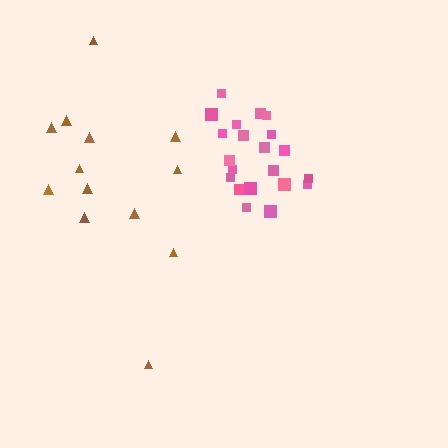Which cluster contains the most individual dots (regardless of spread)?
Pink (21).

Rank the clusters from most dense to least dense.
pink, brown.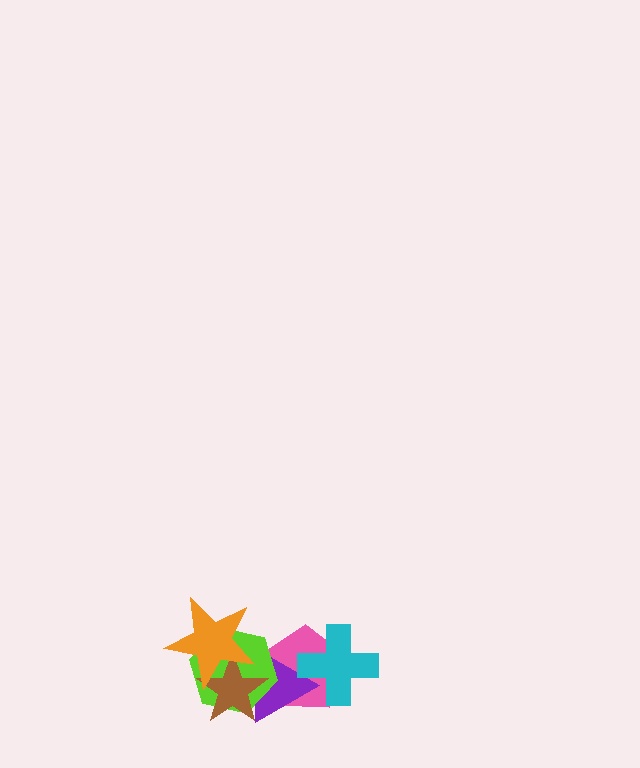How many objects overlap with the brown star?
4 objects overlap with the brown star.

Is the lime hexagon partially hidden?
Yes, it is partially covered by another shape.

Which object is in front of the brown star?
The orange star is in front of the brown star.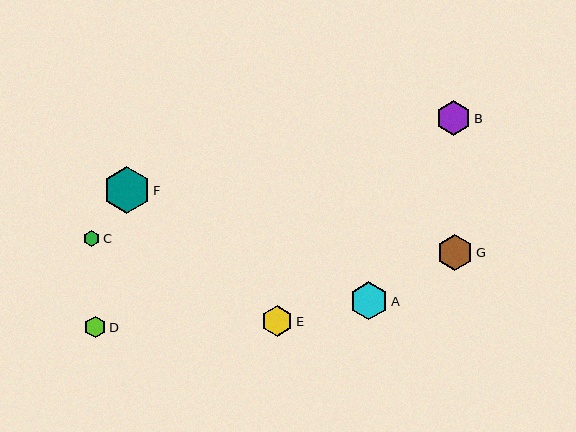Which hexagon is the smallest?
Hexagon C is the smallest with a size of approximately 17 pixels.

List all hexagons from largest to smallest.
From largest to smallest: F, A, G, B, E, D, C.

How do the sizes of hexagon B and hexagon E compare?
Hexagon B and hexagon E are approximately the same size.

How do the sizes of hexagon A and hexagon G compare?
Hexagon A and hexagon G are approximately the same size.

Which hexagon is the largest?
Hexagon F is the largest with a size of approximately 47 pixels.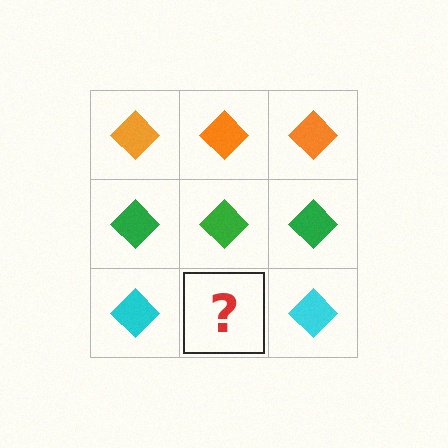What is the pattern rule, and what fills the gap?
The rule is that each row has a consistent color. The gap should be filled with a cyan diamond.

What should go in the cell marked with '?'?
The missing cell should contain a cyan diamond.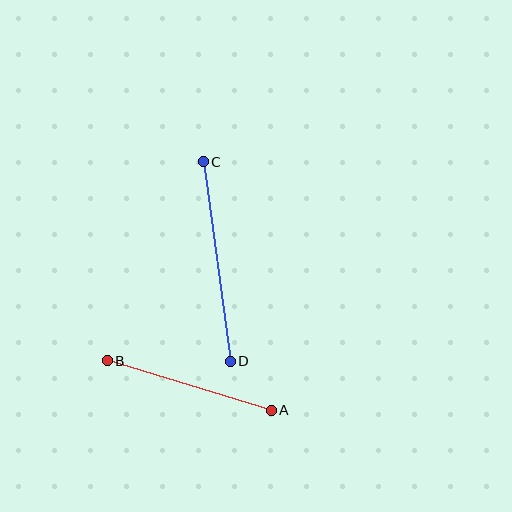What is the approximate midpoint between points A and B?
The midpoint is at approximately (189, 386) pixels.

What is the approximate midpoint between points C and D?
The midpoint is at approximately (217, 262) pixels.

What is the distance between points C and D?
The distance is approximately 201 pixels.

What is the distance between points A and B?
The distance is approximately 171 pixels.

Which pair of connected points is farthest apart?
Points C and D are farthest apart.